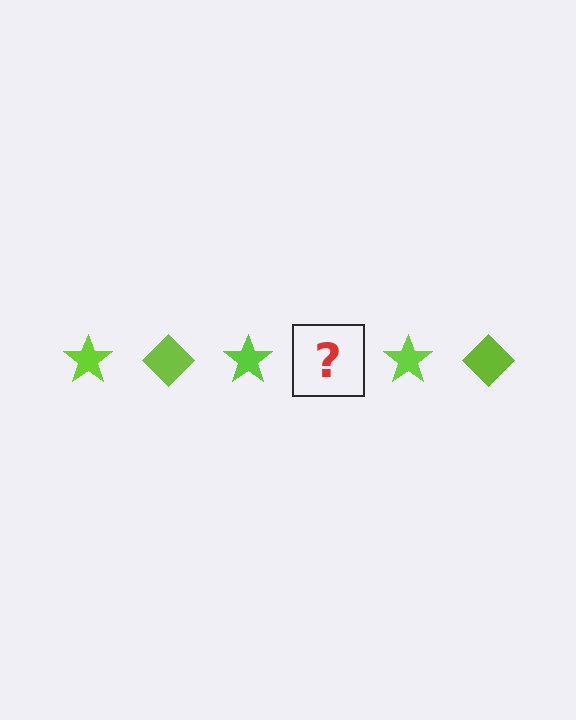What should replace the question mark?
The question mark should be replaced with a lime diamond.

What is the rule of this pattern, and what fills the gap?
The rule is that the pattern cycles through star, diamond shapes in lime. The gap should be filled with a lime diamond.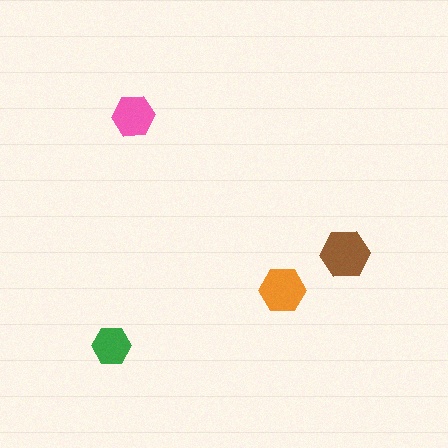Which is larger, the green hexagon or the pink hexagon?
The pink one.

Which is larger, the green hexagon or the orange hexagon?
The orange one.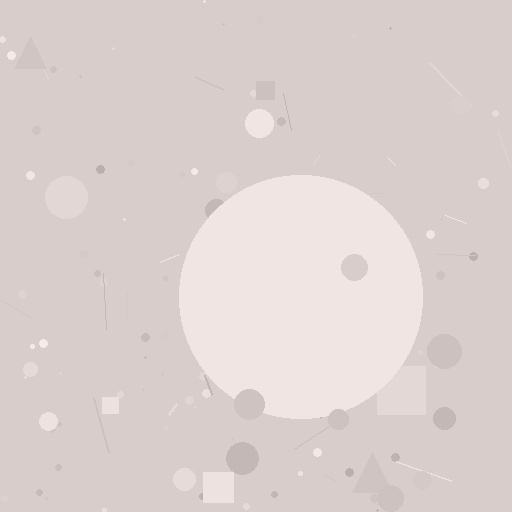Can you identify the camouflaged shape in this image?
The camouflaged shape is a circle.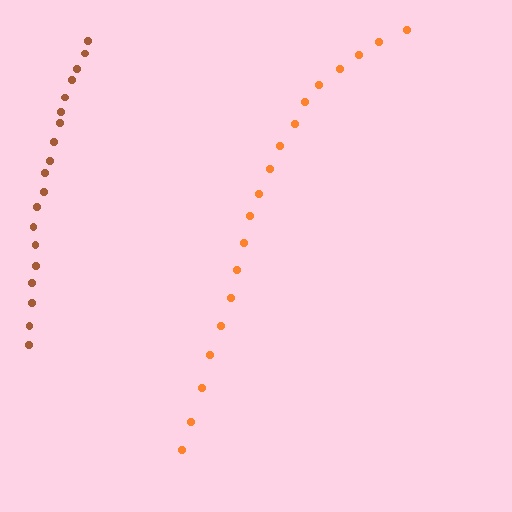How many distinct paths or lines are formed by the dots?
There are 2 distinct paths.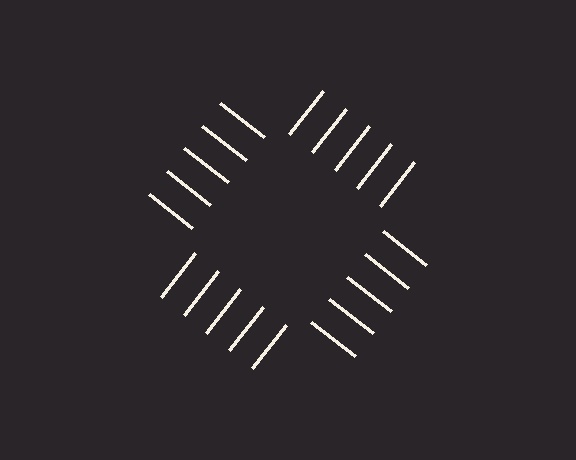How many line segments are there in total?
20 — 5 along each of the 4 edges.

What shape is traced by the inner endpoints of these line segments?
An illusory square — the line segments terminate on its edges but no continuous stroke is drawn.